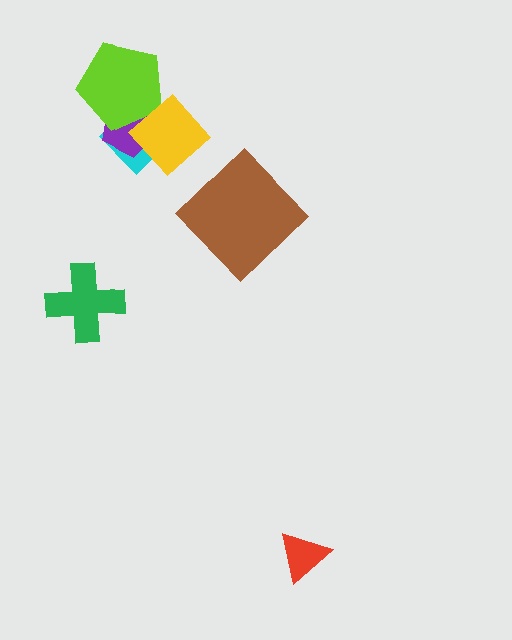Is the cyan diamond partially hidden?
Yes, it is partially covered by another shape.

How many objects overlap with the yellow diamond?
2 objects overlap with the yellow diamond.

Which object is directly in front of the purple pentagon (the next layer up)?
The lime pentagon is directly in front of the purple pentagon.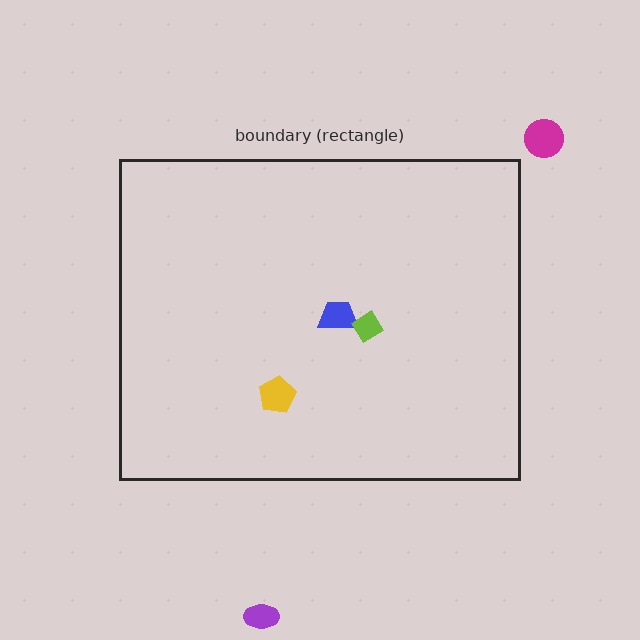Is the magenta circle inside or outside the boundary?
Outside.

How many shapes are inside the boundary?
3 inside, 2 outside.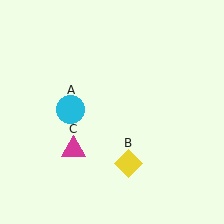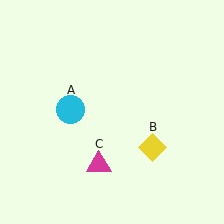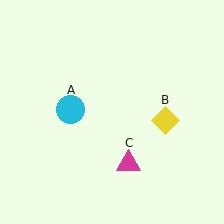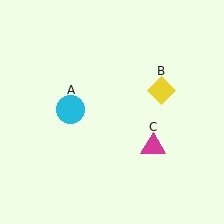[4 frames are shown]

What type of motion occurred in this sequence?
The yellow diamond (object B), magenta triangle (object C) rotated counterclockwise around the center of the scene.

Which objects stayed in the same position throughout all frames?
Cyan circle (object A) remained stationary.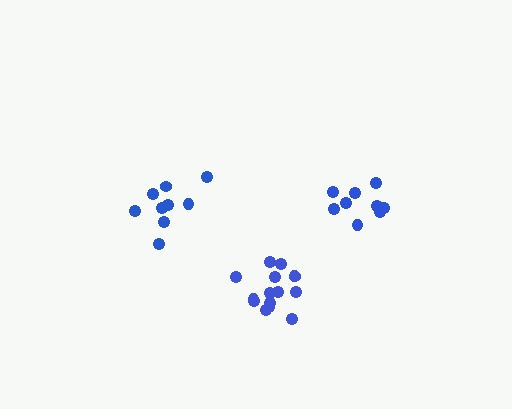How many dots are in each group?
Group 1: 15 dots, Group 2: 9 dots, Group 3: 9 dots (33 total).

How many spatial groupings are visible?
There are 3 spatial groupings.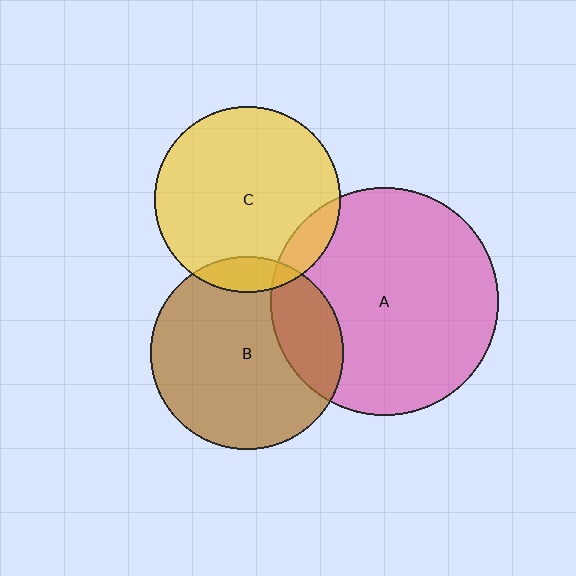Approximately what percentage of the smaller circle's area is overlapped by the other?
Approximately 10%.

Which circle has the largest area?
Circle A (pink).